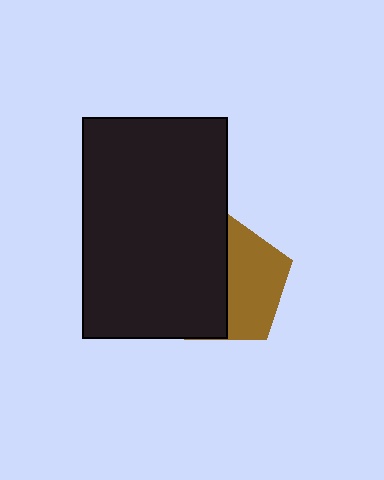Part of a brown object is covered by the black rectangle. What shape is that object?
It is a pentagon.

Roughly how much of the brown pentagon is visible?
About half of it is visible (roughly 48%).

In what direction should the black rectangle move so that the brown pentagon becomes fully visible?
The black rectangle should move left. That is the shortest direction to clear the overlap and leave the brown pentagon fully visible.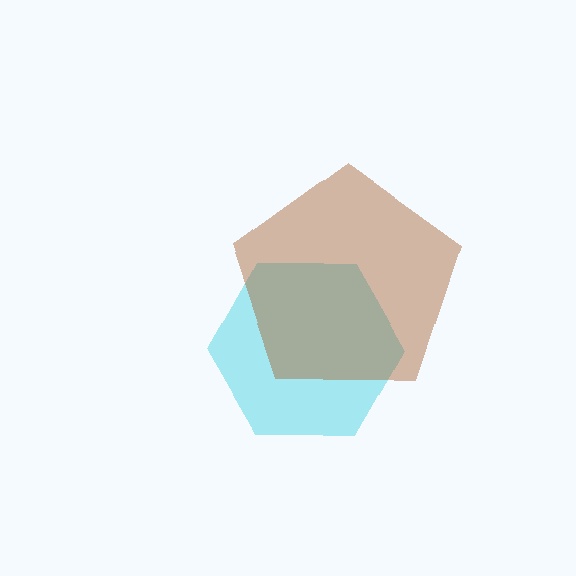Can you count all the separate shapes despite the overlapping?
Yes, there are 2 separate shapes.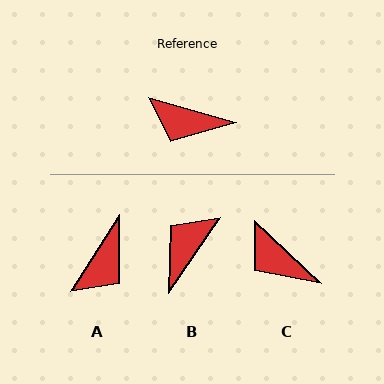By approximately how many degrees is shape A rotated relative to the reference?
Approximately 73 degrees counter-clockwise.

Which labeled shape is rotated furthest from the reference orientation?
B, about 108 degrees away.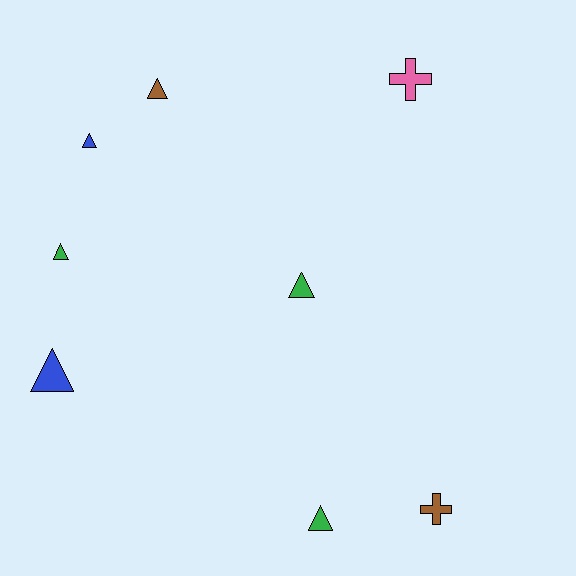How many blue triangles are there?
There are 2 blue triangles.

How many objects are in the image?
There are 8 objects.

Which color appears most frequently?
Green, with 3 objects.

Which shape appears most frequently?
Triangle, with 6 objects.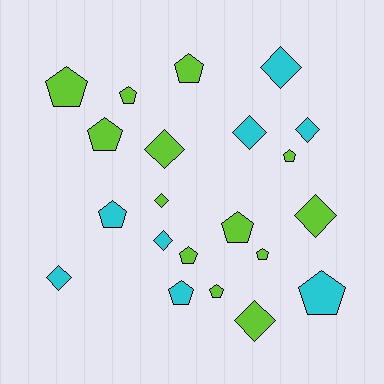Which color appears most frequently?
Lime, with 13 objects.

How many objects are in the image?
There are 21 objects.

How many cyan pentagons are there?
There are 3 cyan pentagons.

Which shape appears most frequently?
Pentagon, with 12 objects.